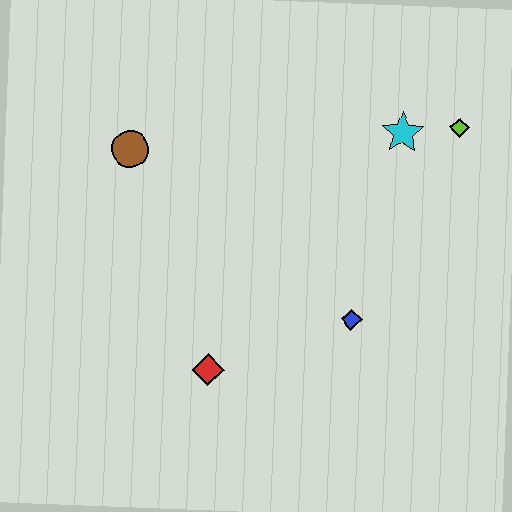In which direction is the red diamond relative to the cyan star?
The red diamond is below the cyan star.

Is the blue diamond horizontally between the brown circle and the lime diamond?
Yes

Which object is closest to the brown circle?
The red diamond is closest to the brown circle.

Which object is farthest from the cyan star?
The red diamond is farthest from the cyan star.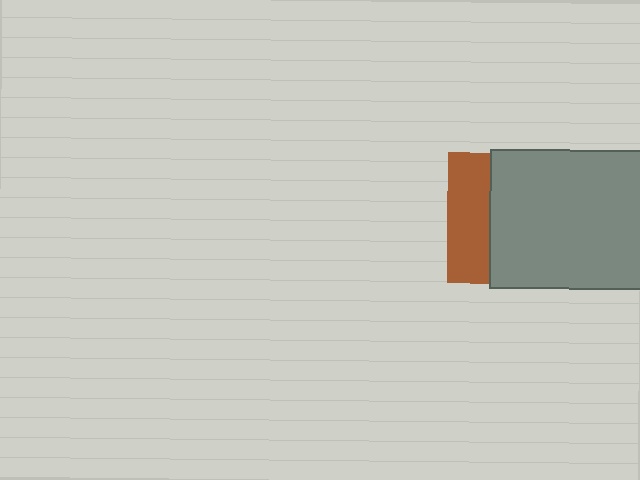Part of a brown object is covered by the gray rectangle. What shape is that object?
It is a square.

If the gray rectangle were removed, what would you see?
You would see the complete brown square.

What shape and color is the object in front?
The object in front is a gray rectangle.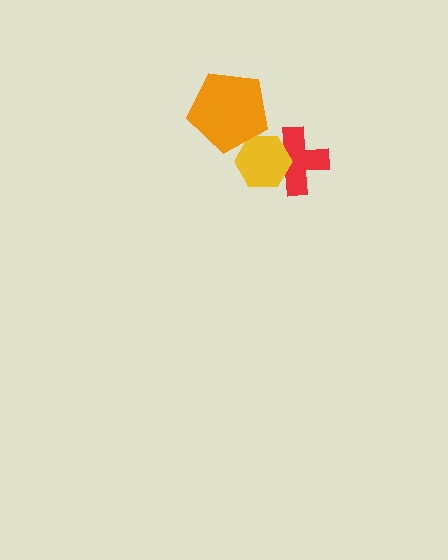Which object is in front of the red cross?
The yellow hexagon is in front of the red cross.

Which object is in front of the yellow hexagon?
The orange pentagon is in front of the yellow hexagon.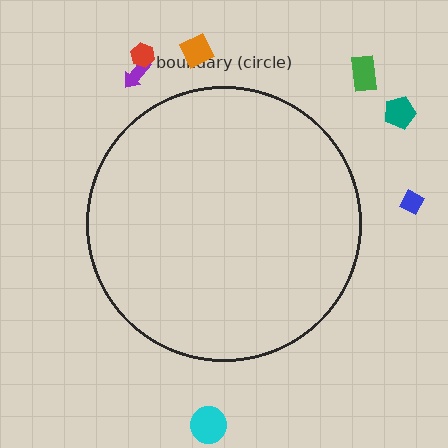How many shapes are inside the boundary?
0 inside, 7 outside.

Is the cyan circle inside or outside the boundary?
Outside.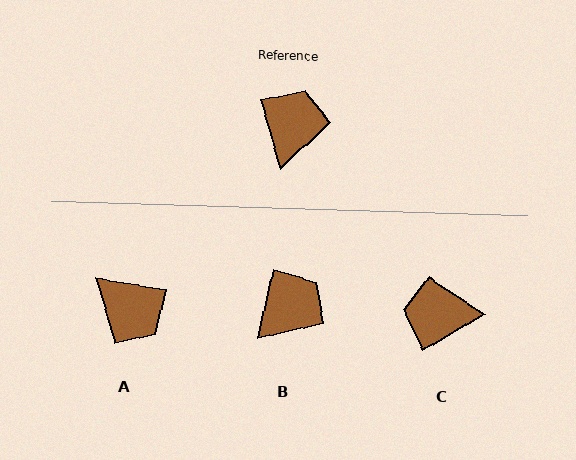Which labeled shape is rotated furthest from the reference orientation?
A, about 116 degrees away.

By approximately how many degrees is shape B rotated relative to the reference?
Approximately 30 degrees clockwise.